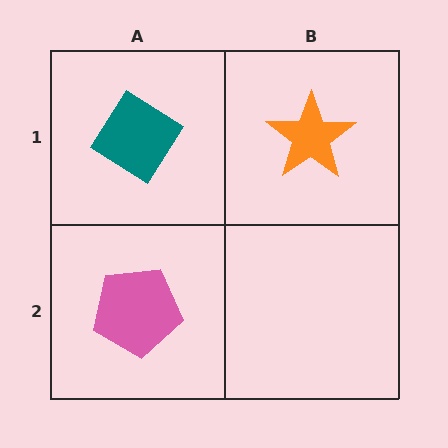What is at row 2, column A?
A pink pentagon.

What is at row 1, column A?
A teal diamond.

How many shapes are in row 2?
1 shape.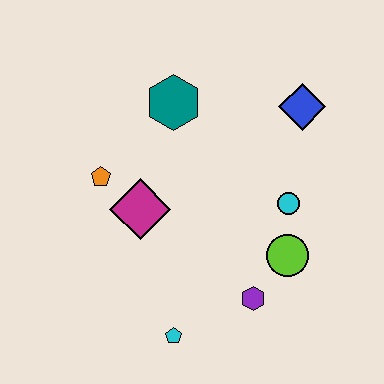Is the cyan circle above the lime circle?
Yes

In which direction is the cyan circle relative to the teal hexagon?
The cyan circle is to the right of the teal hexagon.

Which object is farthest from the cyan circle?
The orange pentagon is farthest from the cyan circle.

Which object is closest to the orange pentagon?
The magenta diamond is closest to the orange pentagon.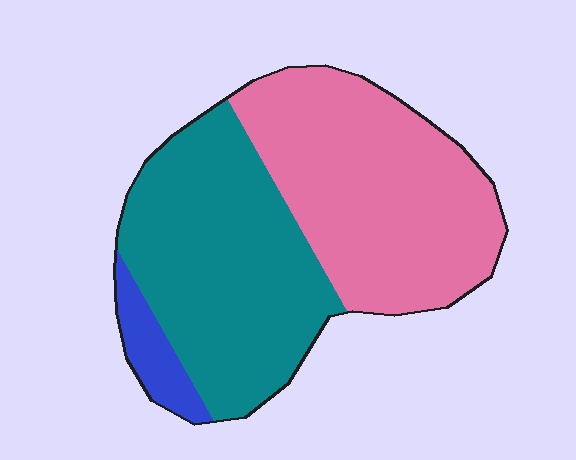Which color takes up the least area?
Blue, at roughly 5%.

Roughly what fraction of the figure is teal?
Teal covers 46% of the figure.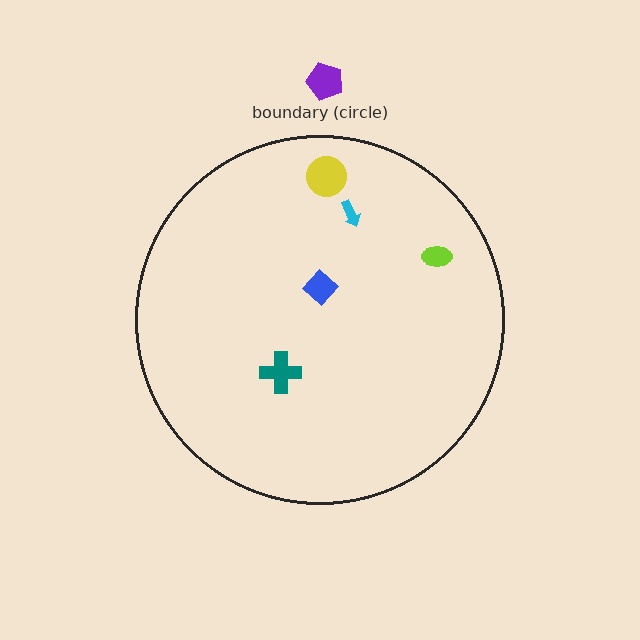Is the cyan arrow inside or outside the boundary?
Inside.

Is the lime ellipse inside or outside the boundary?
Inside.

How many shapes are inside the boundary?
5 inside, 1 outside.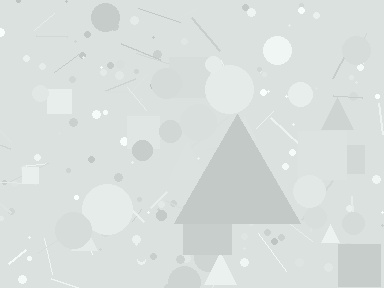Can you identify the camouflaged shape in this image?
The camouflaged shape is a triangle.